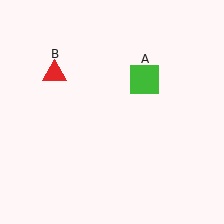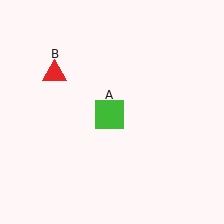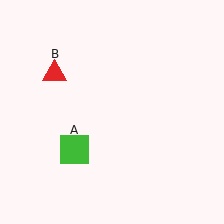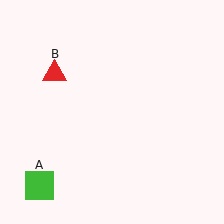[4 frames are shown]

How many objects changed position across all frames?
1 object changed position: green square (object A).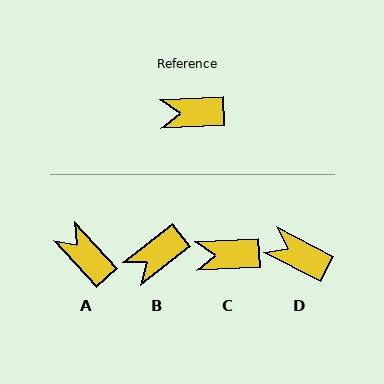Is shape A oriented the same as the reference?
No, it is off by about 50 degrees.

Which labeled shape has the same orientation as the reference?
C.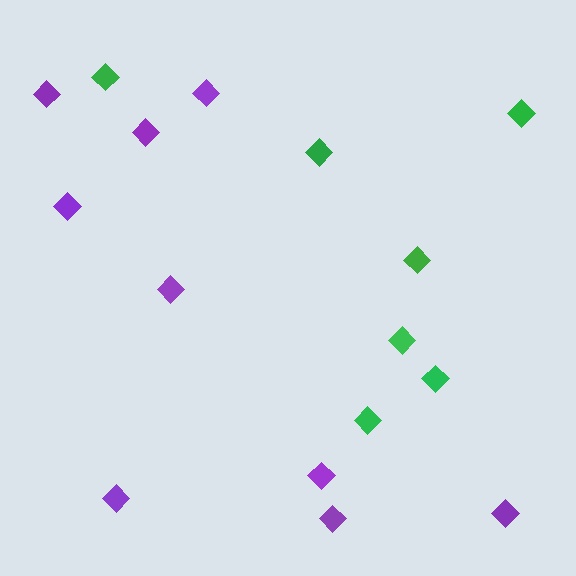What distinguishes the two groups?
There are 2 groups: one group of green diamonds (7) and one group of purple diamonds (9).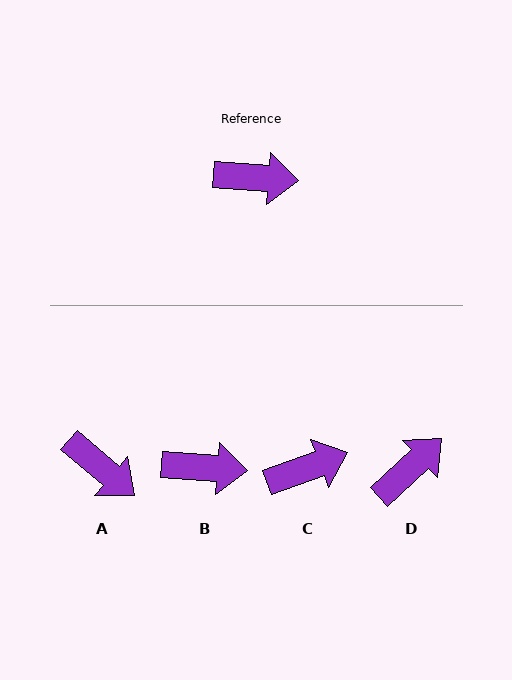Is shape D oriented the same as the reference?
No, it is off by about 48 degrees.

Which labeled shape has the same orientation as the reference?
B.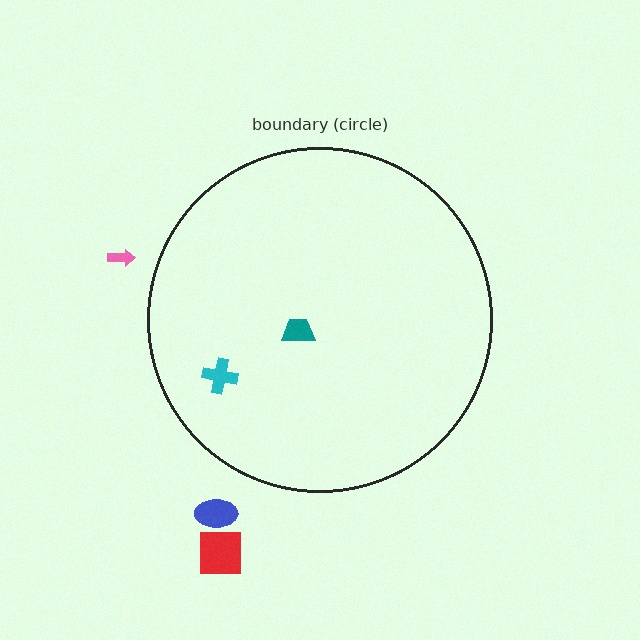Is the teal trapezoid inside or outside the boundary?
Inside.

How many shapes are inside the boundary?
2 inside, 3 outside.